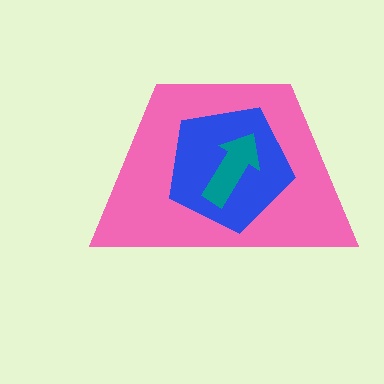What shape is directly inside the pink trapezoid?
The blue pentagon.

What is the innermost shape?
The teal arrow.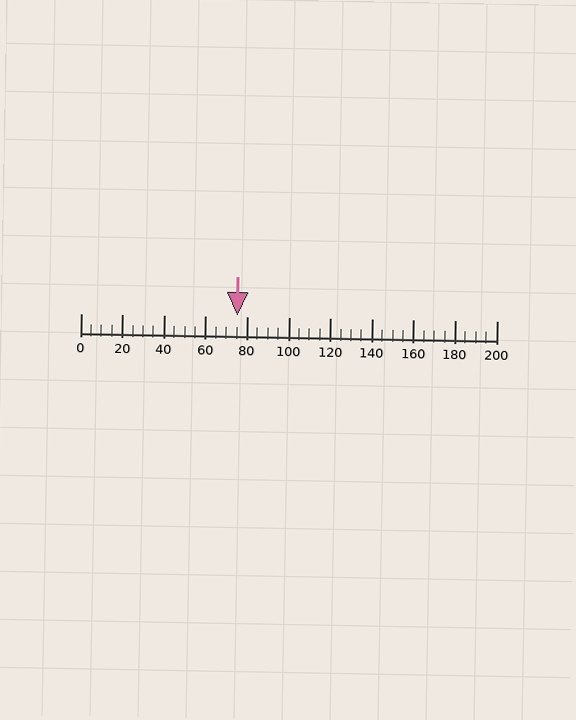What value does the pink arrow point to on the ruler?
The pink arrow points to approximately 75.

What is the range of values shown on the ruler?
The ruler shows values from 0 to 200.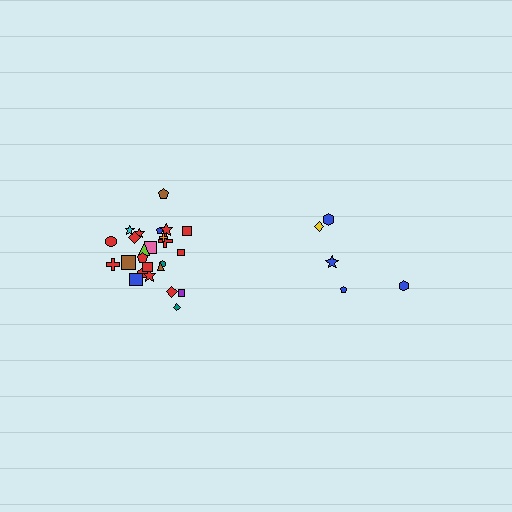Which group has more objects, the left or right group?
The left group.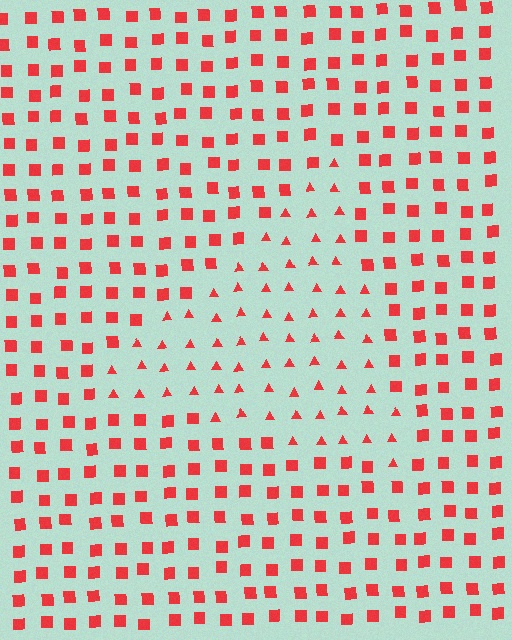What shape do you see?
I see a triangle.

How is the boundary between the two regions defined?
The boundary is defined by a change in element shape: triangles inside vs. squares outside. All elements share the same color and spacing.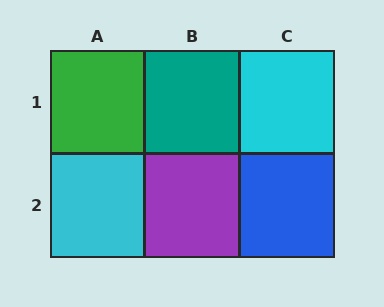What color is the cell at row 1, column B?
Teal.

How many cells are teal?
1 cell is teal.